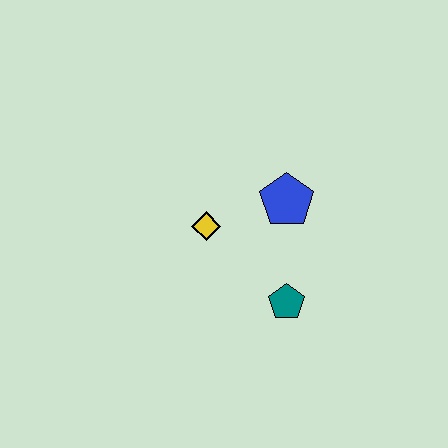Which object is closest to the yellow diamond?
The blue pentagon is closest to the yellow diamond.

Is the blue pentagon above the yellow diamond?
Yes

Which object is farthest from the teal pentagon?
The yellow diamond is farthest from the teal pentagon.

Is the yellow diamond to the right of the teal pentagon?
No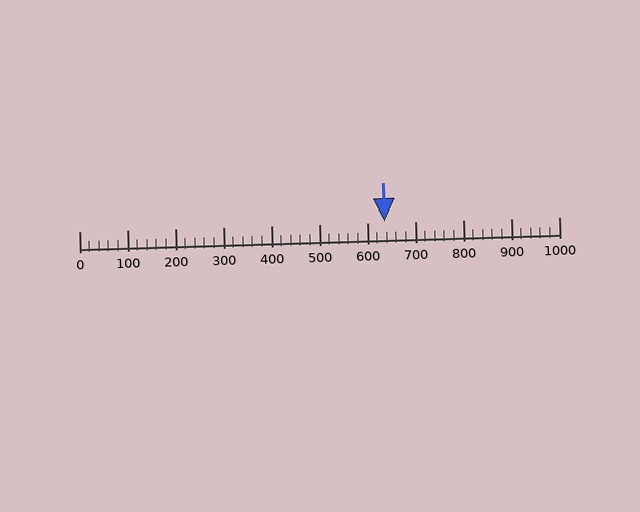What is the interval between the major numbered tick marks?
The major tick marks are spaced 100 units apart.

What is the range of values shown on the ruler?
The ruler shows values from 0 to 1000.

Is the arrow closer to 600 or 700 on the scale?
The arrow is closer to 600.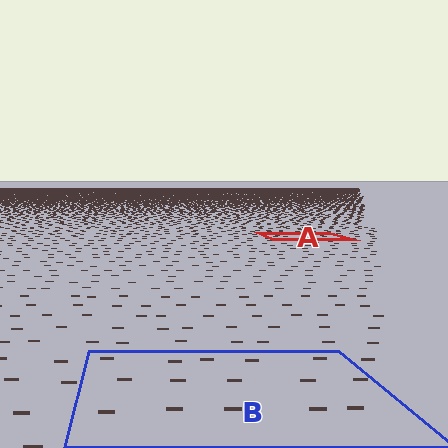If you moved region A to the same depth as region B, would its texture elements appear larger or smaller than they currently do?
They would appear larger. At a closer depth, the same texture elements are projected at a bigger on-screen size.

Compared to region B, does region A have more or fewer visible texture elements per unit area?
Region A has more texture elements per unit area — they are packed more densely because it is farther away.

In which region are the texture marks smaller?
The texture marks are smaller in region A, because it is farther away.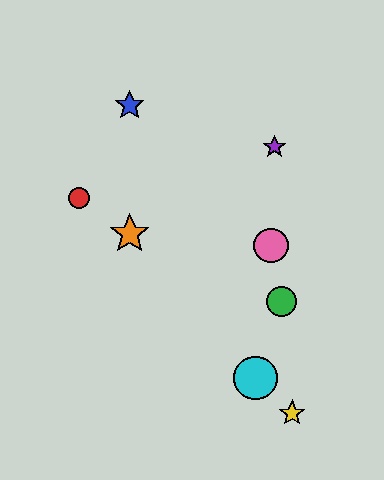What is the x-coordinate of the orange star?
The orange star is at x≈130.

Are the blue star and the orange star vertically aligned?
Yes, both are at x≈130.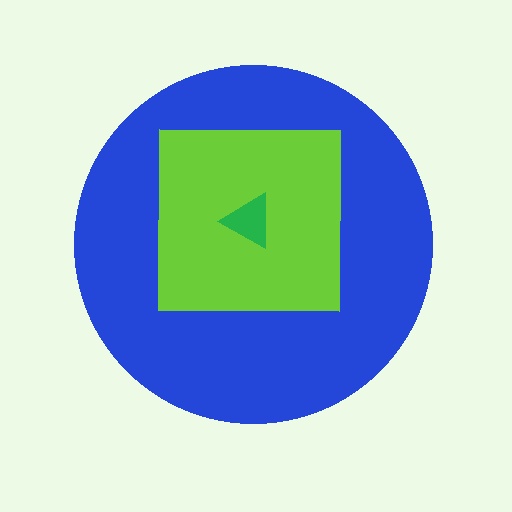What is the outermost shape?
The blue circle.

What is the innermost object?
The green triangle.